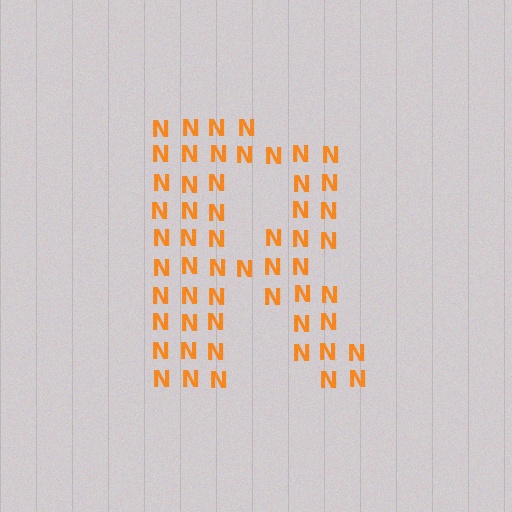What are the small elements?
The small elements are letter N's.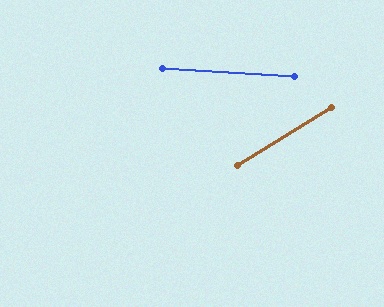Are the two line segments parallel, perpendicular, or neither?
Neither parallel nor perpendicular — they differ by about 35°.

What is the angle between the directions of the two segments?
Approximately 35 degrees.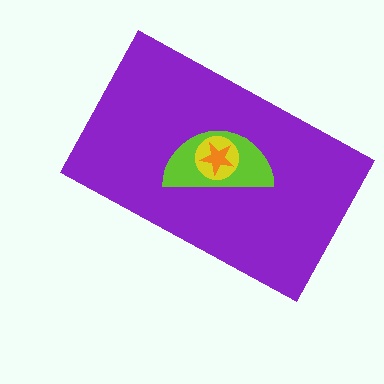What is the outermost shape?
The purple rectangle.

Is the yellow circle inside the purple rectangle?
Yes.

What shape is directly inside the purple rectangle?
The lime semicircle.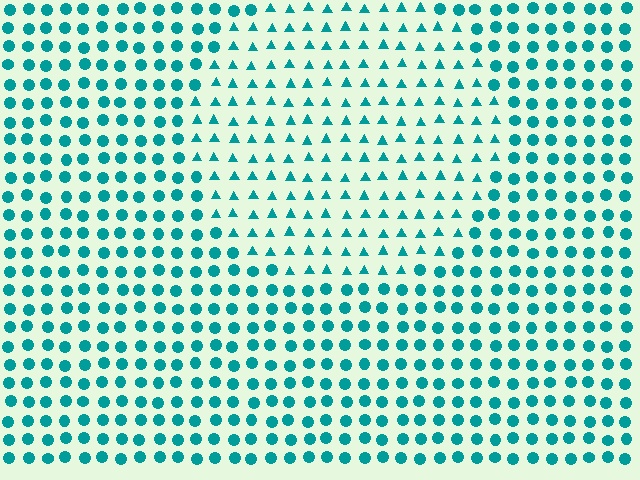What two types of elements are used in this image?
The image uses triangles inside the circle region and circles outside it.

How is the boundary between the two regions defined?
The boundary is defined by a change in element shape: triangles inside vs. circles outside. All elements share the same color and spacing.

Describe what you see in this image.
The image is filled with small teal elements arranged in a uniform grid. A circle-shaped region contains triangles, while the surrounding area contains circles. The boundary is defined purely by the change in element shape.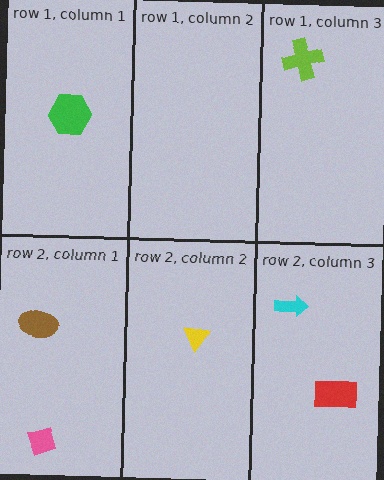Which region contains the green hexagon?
The row 1, column 1 region.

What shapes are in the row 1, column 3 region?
The lime cross.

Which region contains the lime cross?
The row 1, column 3 region.